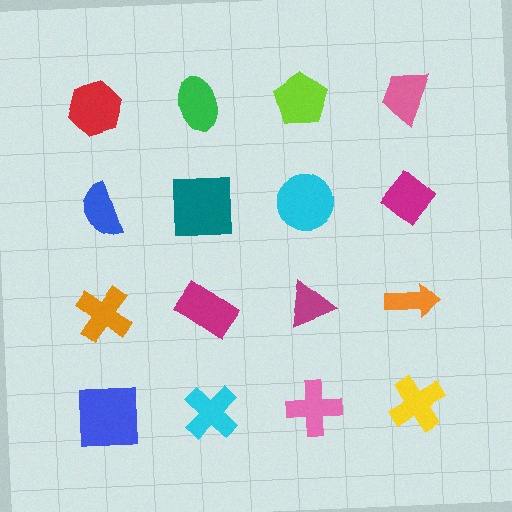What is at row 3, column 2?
A magenta rectangle.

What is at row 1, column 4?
A pink trapezoid.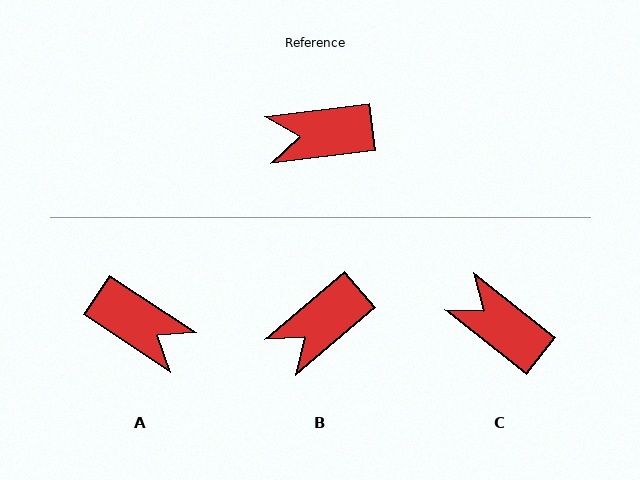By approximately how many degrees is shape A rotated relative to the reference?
Approximately 139 degrees counter-clockwise.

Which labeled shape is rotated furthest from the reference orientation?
A, about 139 degrees away.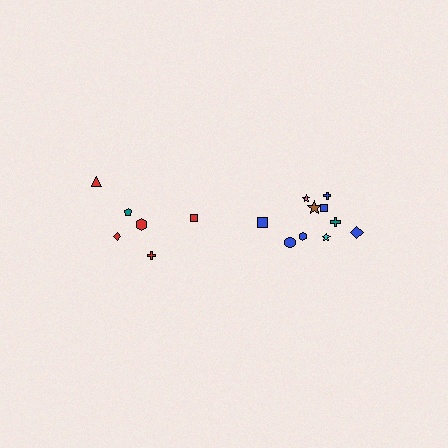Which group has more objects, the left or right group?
The right group.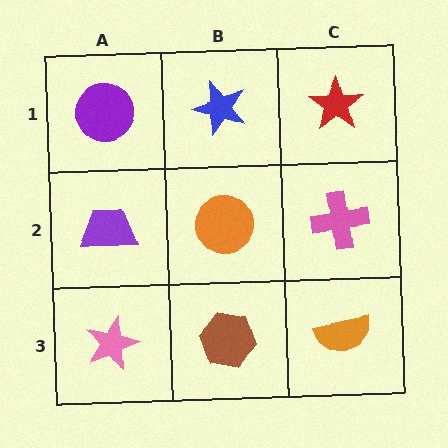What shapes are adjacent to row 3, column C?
A pink cross (row 2, column C), a brown hexagon (row 3, column B).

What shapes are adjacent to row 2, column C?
A red star (row 1, column C), an orange semicircle (row 3, column C), an orange circle (row 2, column B).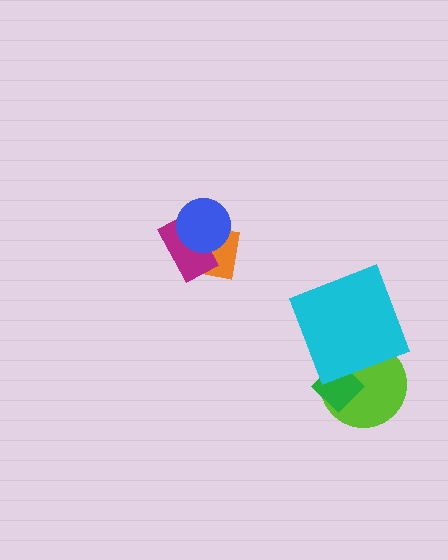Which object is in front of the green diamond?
The cyan square is in front of the green diamond.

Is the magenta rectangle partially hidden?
Yes, it is partially covered by another shape.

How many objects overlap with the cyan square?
2 objects overlap with the cyan square.